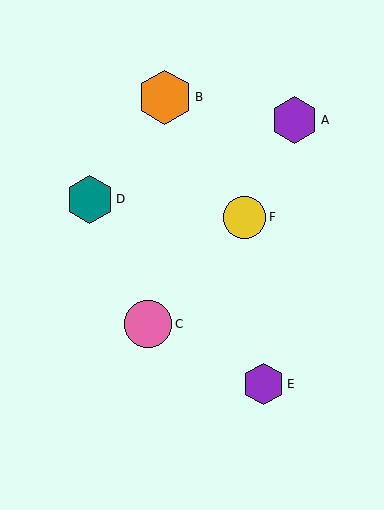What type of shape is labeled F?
Shape F is a yellow circle.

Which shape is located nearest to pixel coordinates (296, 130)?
The purple hexagon (labeled A) at (295, 120) is nearest to that location.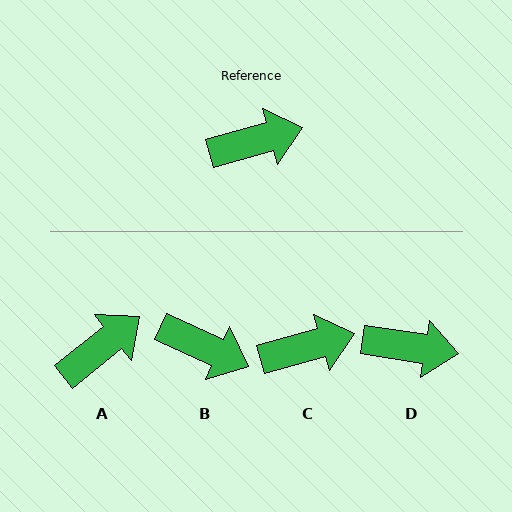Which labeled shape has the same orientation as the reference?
C.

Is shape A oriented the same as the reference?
No, it is off by about 23 degrees.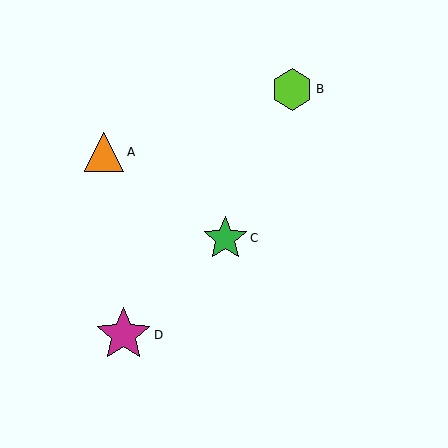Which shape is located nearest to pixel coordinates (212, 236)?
The green star (labeled C) at (225, 238) is nearest to that location.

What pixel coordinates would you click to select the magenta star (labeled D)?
Click at (124, 335) to select the magenta star D.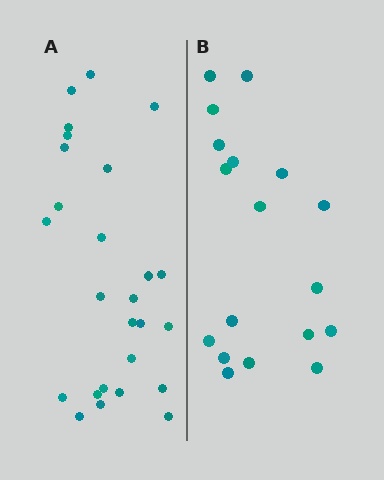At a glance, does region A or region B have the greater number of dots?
Region A (the left region) has more dots.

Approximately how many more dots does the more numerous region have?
Region A has roughly 8 or so more dots than region B.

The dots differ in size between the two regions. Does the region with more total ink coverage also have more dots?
No. Region B has more total ink coverage because its dots are larger, but region A actually contains more individual dots. Total area can be misleading — the number of items is what matters here.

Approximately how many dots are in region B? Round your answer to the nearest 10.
About 20 dots. (The exact count is 18, which rounds to 20.)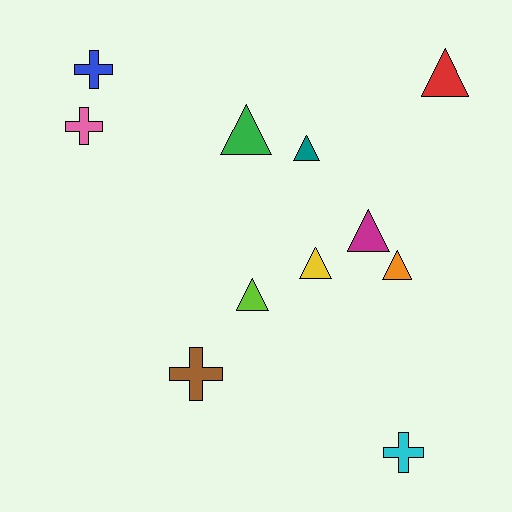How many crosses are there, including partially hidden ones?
There are 4 crosses.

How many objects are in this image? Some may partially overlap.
There are 11 objects.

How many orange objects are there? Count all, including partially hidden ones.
There is 1 orange object.